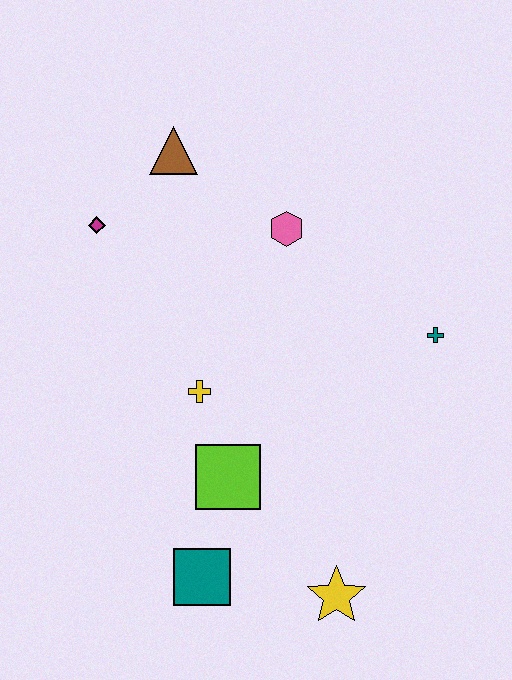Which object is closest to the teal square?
The lime square is closest to the teal square.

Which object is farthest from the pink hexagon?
The yellow star is farthest from the pink hexagon.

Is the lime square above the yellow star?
Yes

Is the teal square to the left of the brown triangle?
No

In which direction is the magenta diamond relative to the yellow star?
The magenta diamond is above the yellow star.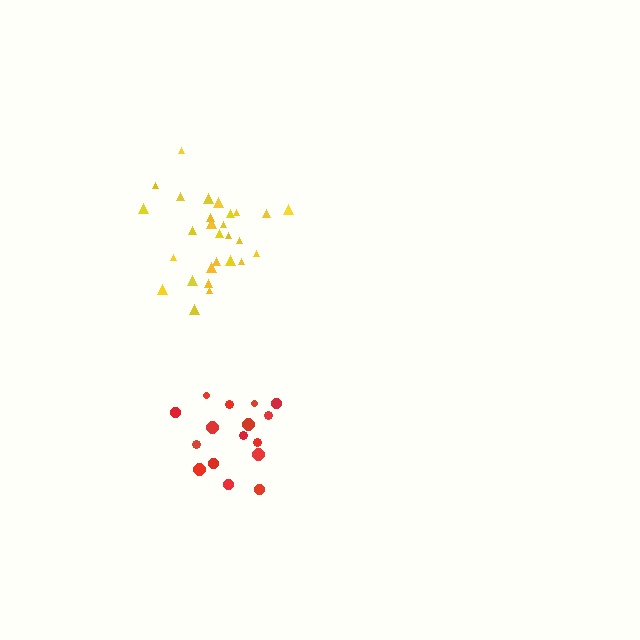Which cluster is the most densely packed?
Yellow.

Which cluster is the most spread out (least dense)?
Red.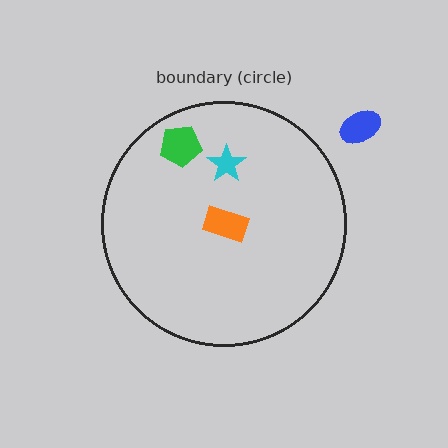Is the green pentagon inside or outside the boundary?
Inside.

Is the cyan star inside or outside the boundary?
Inside.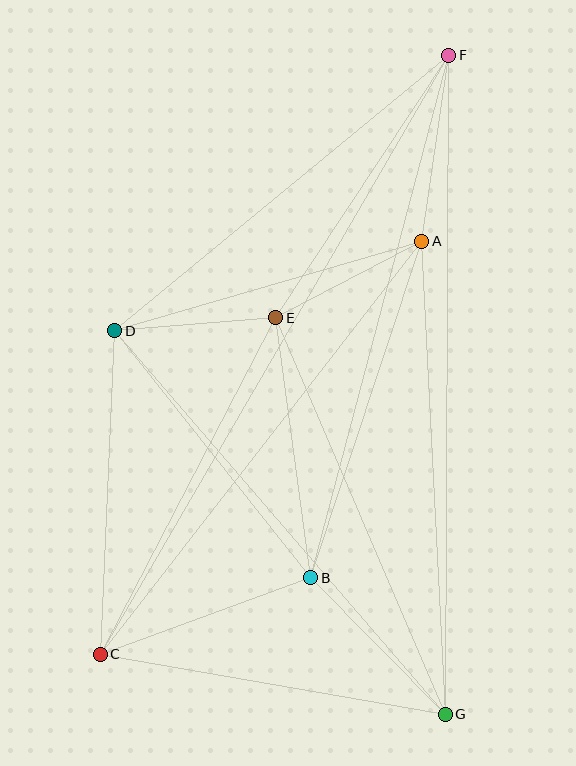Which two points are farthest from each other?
Points C and F are farthest from each other.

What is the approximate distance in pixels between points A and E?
The distance between A and E is approximately 165 pixels.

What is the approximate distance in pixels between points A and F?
The distance between A and F is approximately 188 pixels.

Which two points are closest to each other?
Points D and E are closest to each other.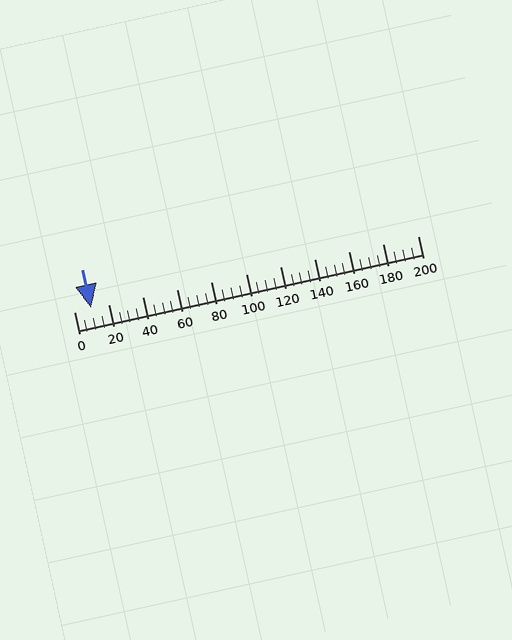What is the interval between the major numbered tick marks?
The major tick marks are spaced 20 units apart.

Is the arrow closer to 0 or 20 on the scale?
The arrow is closer to 20.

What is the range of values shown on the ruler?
The ruler shows values from 0 to 200.